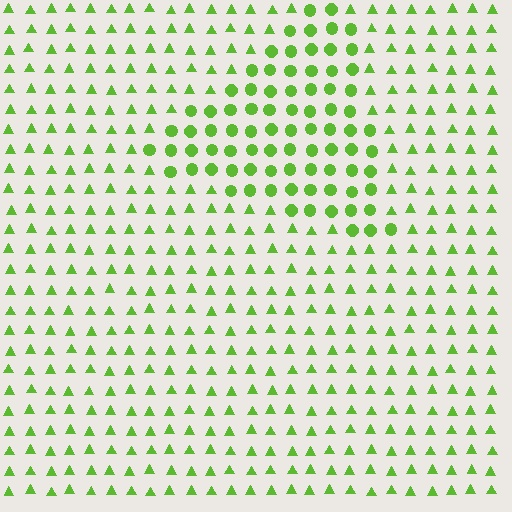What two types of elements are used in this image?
The image uses circles inside the triangle region and triangles outside it.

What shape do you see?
I see a triangle.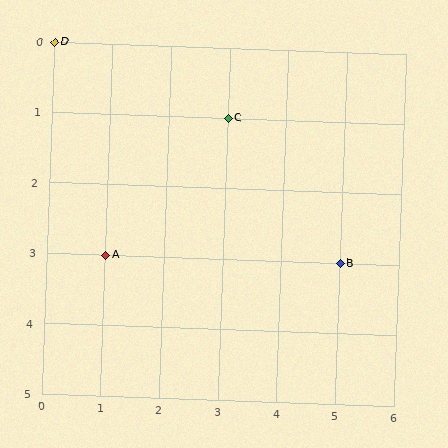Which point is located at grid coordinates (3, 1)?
Point C is at (3, 1).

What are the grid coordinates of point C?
Point C is at grid coordinates (3, 1).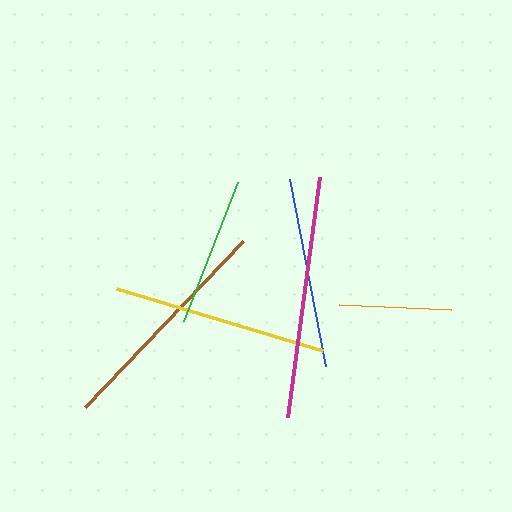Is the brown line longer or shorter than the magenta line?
The magenta line is longer than the brown line.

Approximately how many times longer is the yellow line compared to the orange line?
The yellow line is approximately 1.9 times the length of the orange line.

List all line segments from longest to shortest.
From longest to shortest: magenta, brown, yellow, blue, green, orange.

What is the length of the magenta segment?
The magenta segment is approximately 242 pixels long.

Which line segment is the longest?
The magenta line is the longest at approximately 242 pixels.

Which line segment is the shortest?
The orange line is the shortest at approximately 112 pixels.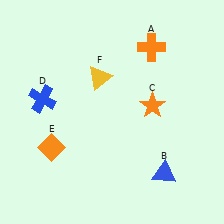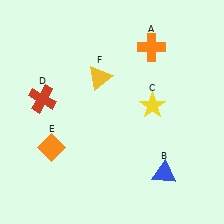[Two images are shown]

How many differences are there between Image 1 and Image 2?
There are 2 differences between the two images.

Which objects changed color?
C changed from orange to yellow. D changed from blue to red.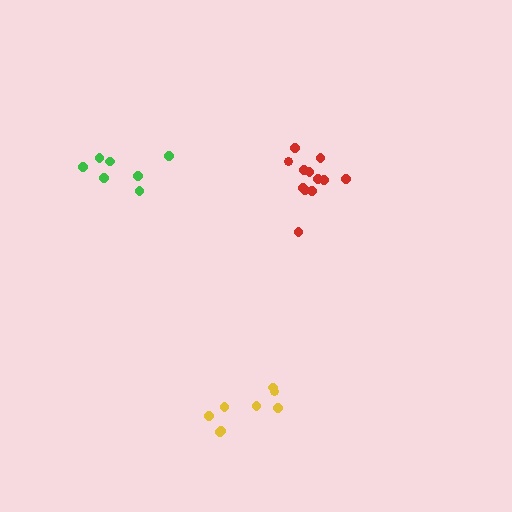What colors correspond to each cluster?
The clusters are colored: red, yellow, green.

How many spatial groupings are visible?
There are 3 spatial groupings.